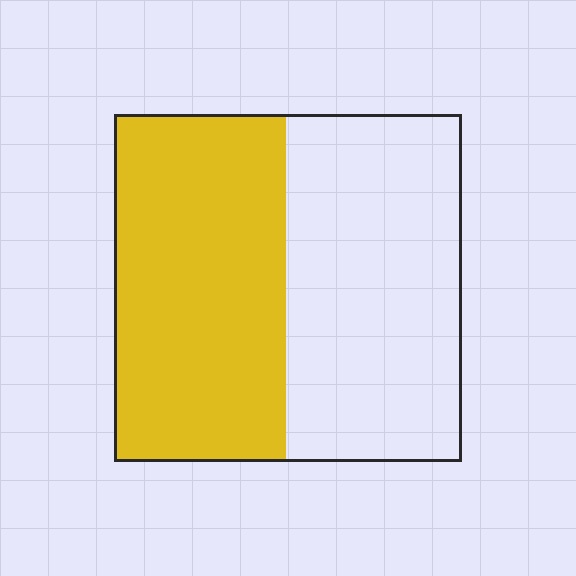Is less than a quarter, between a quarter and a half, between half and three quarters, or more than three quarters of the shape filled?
Between a quarter and a half.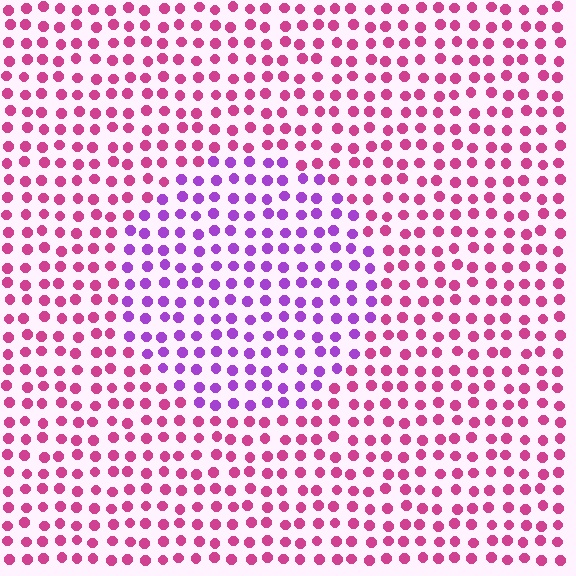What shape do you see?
I see a circle.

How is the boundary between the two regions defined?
The boundary is defined purely by a slight shift in hue (about 45 degrees). Spacing, size, and orientation are identical on both sides.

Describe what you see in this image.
The image is filled with small magenta elements in a uniform arrangement. A circle-shaped region is visible where the elements are tinted to a slightly different hue, forming a subtle color boundary.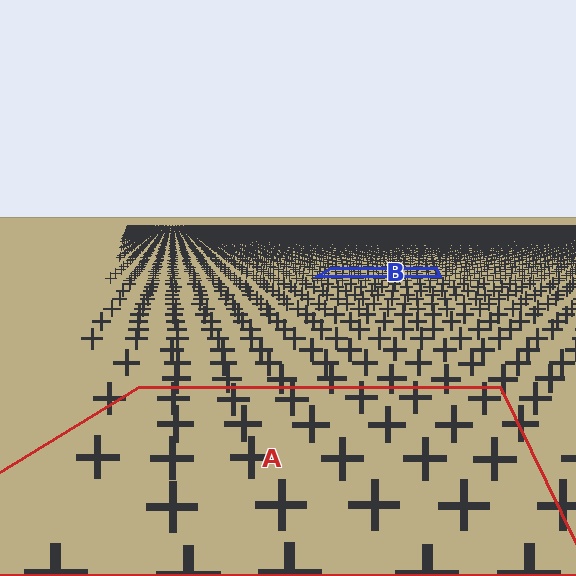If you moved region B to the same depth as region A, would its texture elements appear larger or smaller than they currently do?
They would appear larger. At a closer depth, the same texture elements are projected at a bigger on-screen size.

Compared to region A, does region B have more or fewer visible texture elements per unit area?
Region B has more texture elements per unit area — they are packed more densely because it is farther away.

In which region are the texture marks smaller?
The texture marks are smaller in region B, because it is farther away.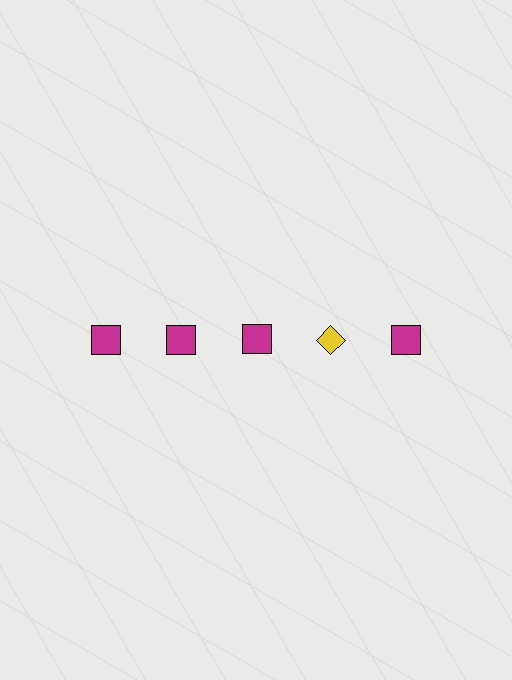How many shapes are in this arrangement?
There are 5 shapes arranged in a grid pattern.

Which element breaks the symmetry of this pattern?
The yellow diamond in the top row, second from right column breaks the symmetry. All other shapes are magenta squares.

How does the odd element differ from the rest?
It differs in both color (yellow instead of magenta) and shape (diamond instead of square).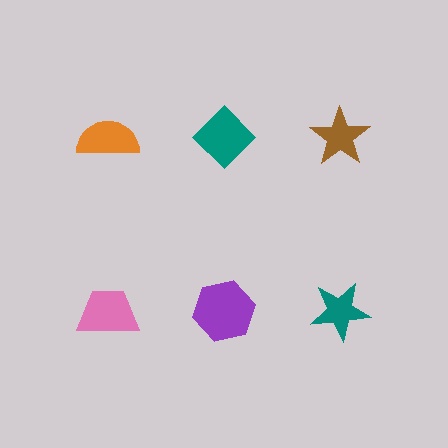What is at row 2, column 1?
A pink trapezoid.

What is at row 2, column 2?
A purple hexagon.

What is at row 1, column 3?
A brown star.